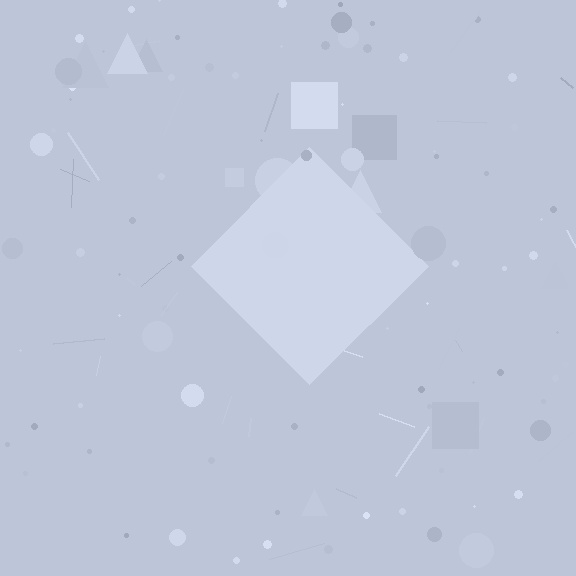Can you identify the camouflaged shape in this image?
The camouflaged shape is a diamond.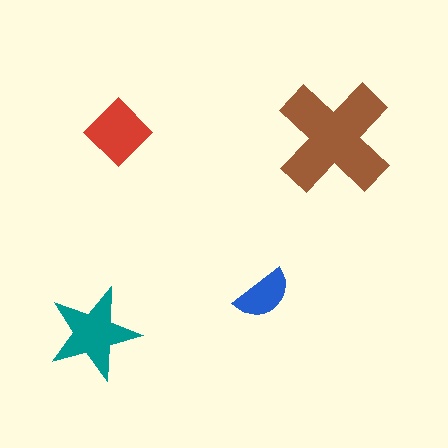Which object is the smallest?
The blue semicircle.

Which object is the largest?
The brown cross.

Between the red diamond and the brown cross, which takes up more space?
The brown cross.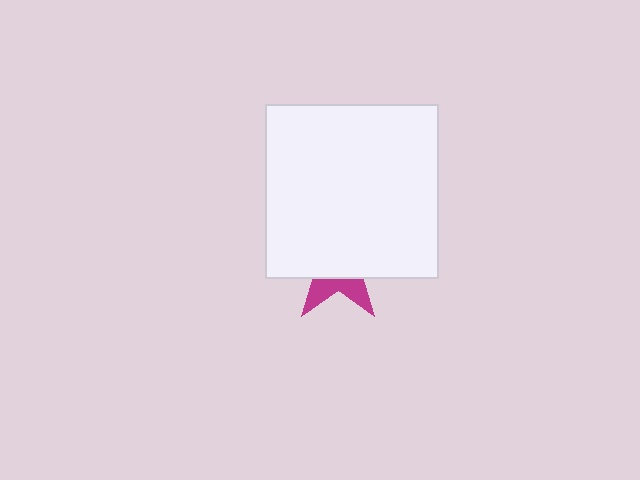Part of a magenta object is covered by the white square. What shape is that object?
It is a star.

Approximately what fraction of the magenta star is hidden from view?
Roughly 69% of the magenta star is hidden behind the white square.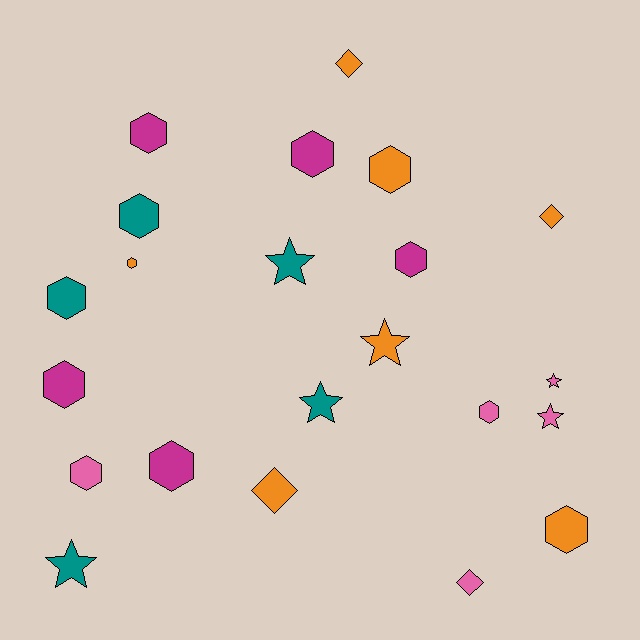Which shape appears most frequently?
Hexagon, with 12 objects.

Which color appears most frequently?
Orange, with 7 objects.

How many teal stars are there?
There are 3 teal stars.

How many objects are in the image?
There are 22 objects.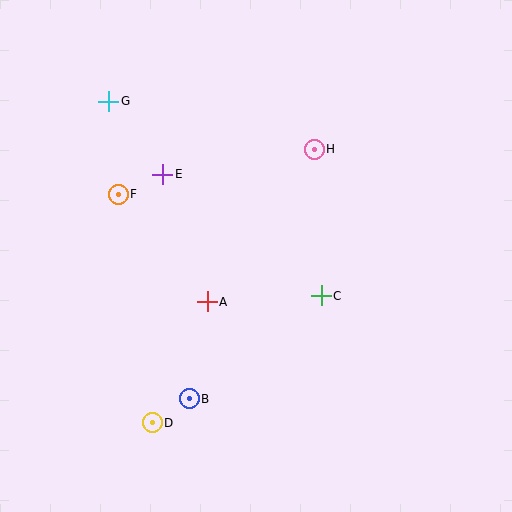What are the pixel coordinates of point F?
Point F is at (118, 194).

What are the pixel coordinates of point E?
Point E is at (163, 174).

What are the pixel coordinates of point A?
Point A is at (207, 302).